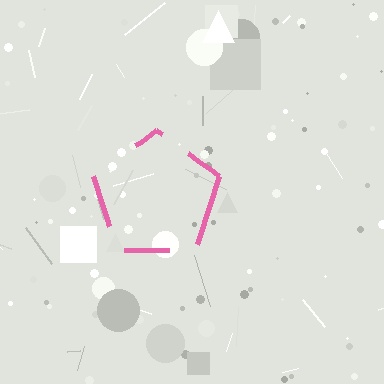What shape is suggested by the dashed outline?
The dashed outline suggests a pentagon.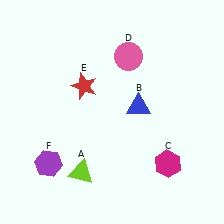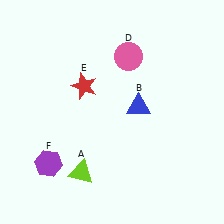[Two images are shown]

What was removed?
The magenta hexagon (C) was removed in Image 2.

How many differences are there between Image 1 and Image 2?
There is 1 difference between the two images.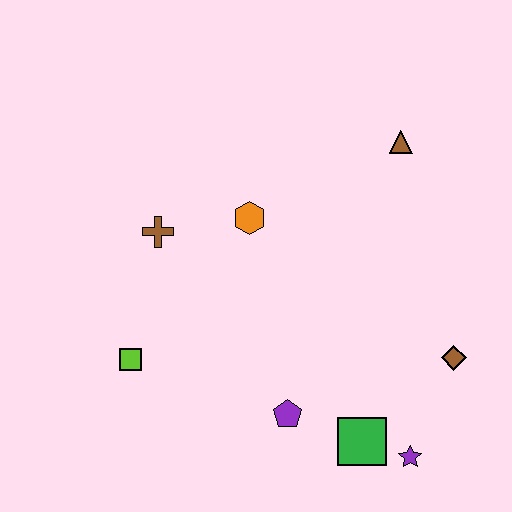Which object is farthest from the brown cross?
The purple star is farthest from the brown cross.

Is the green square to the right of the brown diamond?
No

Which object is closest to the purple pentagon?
The green square is closest to the purple pentagon.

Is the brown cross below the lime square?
No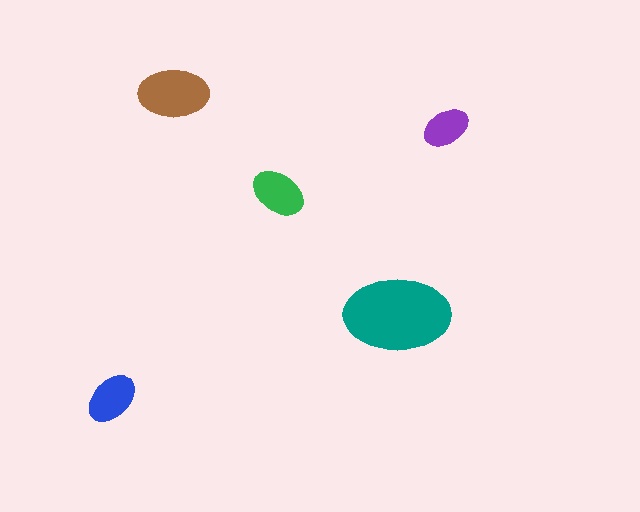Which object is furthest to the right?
The purple ellipse is rightmost.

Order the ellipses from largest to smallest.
the teal one, the brown one, the green one, the blue one, the purple one.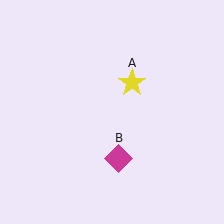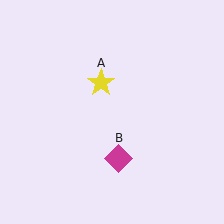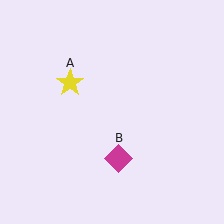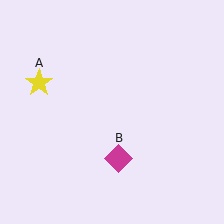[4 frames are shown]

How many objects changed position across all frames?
1 object changed position: yellow star (object A).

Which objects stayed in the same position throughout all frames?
Magenta diamond (object B) remained stationary.